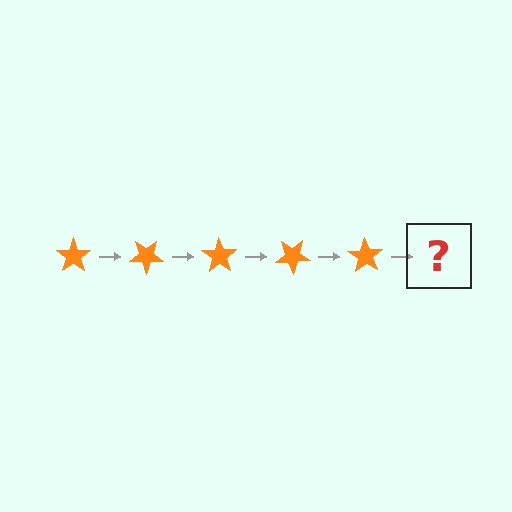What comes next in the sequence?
The next element should be an orange star rotated 175 degrees.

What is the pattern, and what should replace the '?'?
The pattern is that the star rotates 35 degrees each step. The '?' should be an orange star rotated 175 degrees.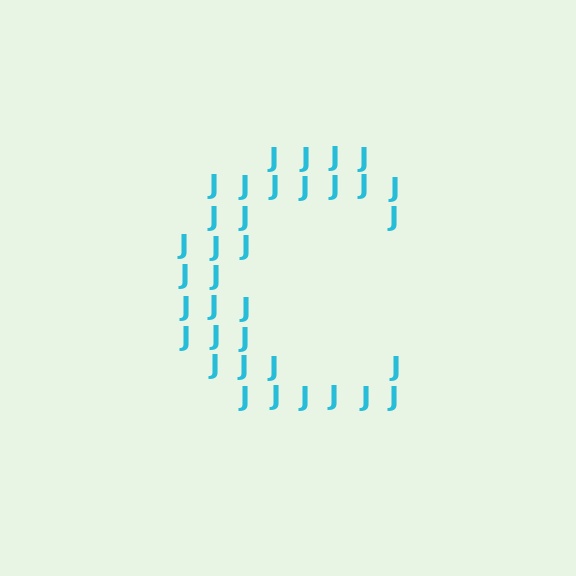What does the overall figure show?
The overall figure shows the letter C.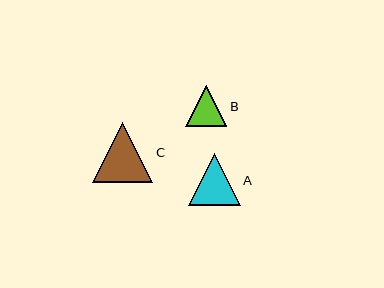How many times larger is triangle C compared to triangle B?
Triangle C is approximately 1.5 times the size of triangle B.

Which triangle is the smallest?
Triangle B is the smallest with a size of approximately 41 pixels.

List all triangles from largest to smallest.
From largest to smallest: C, A, B.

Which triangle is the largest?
Triangle C is the largest with a size of approximately 60 pixels.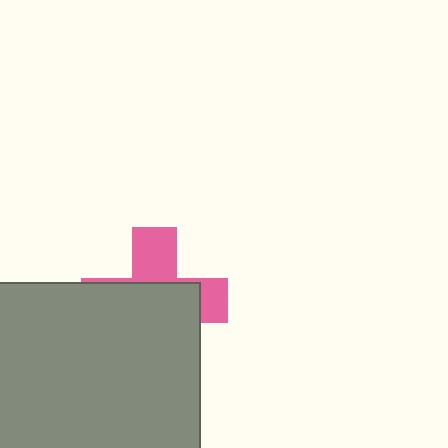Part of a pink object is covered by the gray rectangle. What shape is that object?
It is a cross.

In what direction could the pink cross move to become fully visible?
The pink cross could move up. That would shift it out from behind the gray rectangle entirely.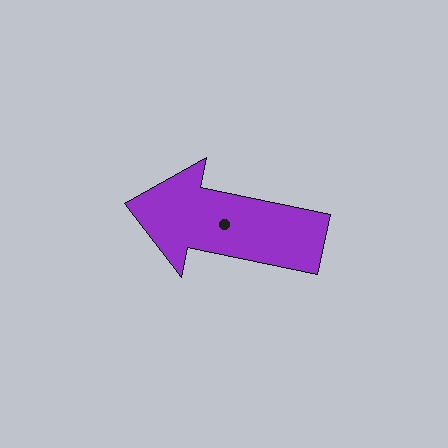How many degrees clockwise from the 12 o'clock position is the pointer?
Approximately 282 degrees.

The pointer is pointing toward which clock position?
Roughly 9 o'clock.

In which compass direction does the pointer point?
West.